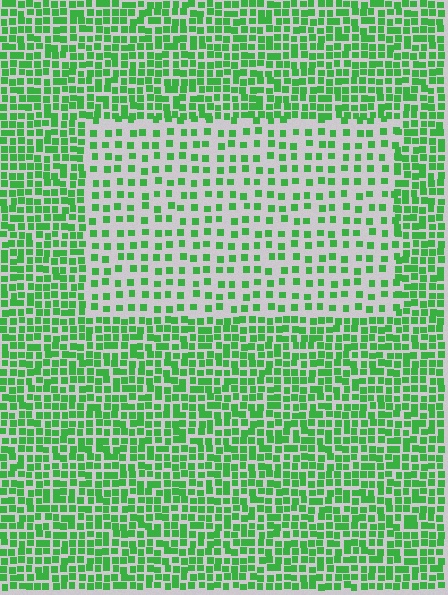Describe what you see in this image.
The image contains small green elements arranged at two different densities. A rectangle-shaped region is visible where the elements are less densely packed than the surrounding area.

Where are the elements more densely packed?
The elements are more densely packed outside the rectangle boundary.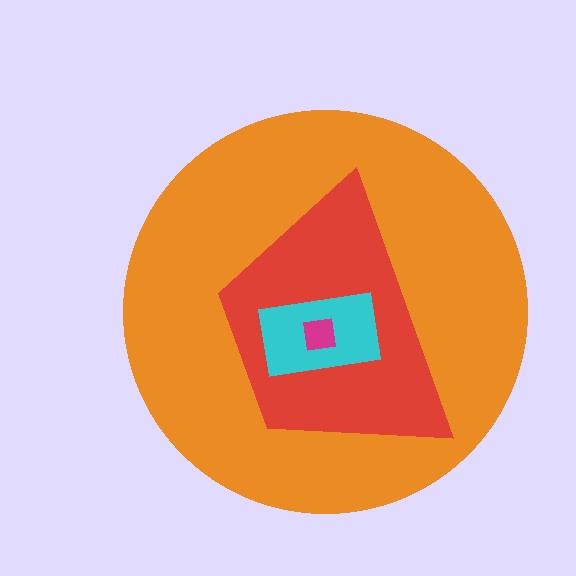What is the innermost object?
The magenta square.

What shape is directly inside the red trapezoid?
The cyan rectangle.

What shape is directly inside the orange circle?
The red trapezoid.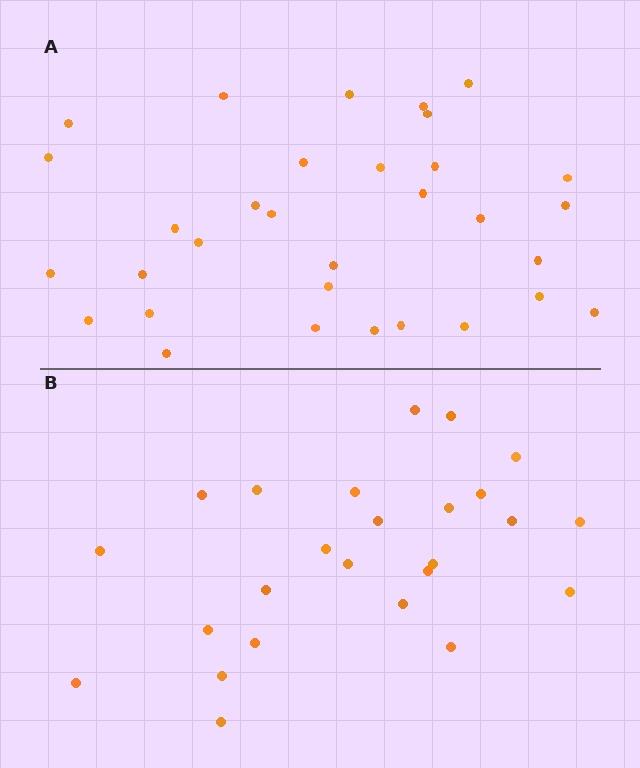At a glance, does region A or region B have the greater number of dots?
Region A (the top region) has more dots.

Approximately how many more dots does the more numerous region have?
Region A has roughly 8 or so more dots than region B.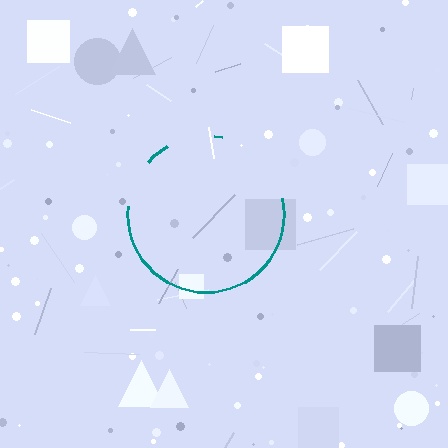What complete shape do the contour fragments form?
The contour fragments form a circle.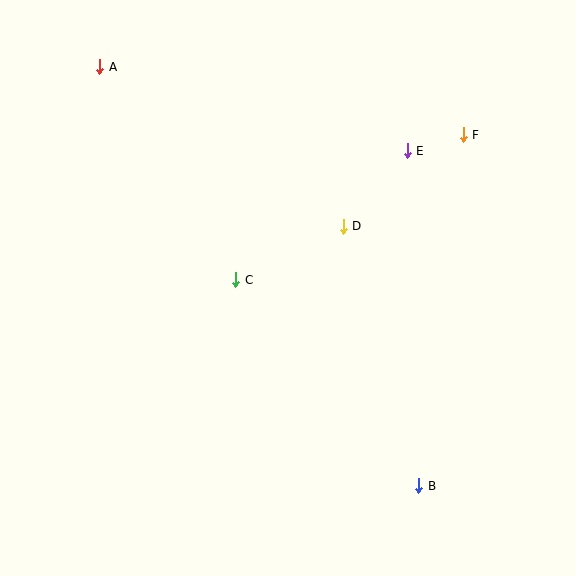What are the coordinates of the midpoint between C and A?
The midpoint between C and A is at (168, 173).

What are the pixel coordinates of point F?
Point F is at (463, 135).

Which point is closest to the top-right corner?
Point F is closest to the top-right corner.